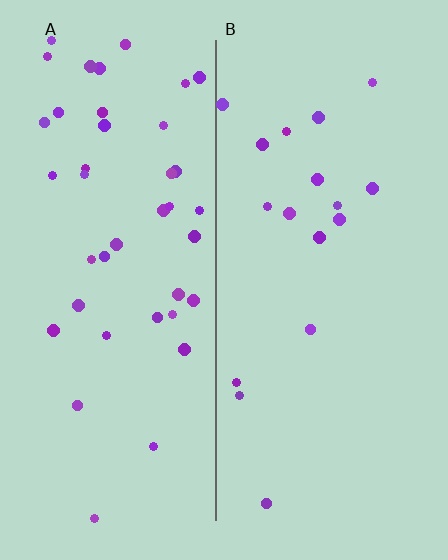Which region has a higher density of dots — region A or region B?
A (the left).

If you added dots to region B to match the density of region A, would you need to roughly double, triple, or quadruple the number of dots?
Approximately double.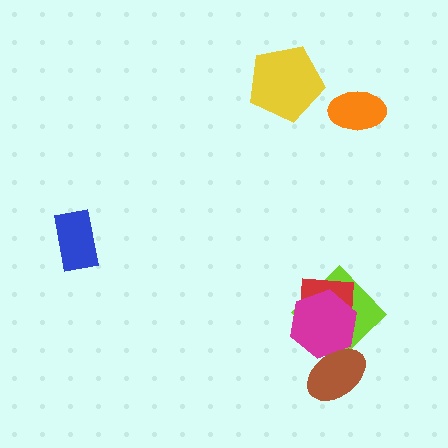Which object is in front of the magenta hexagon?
The brown ellipse is in front of the magenta hexagon.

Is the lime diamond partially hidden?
Yes, it is partially covered by another shape.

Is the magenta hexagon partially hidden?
Yes, it is partially covered by another shape.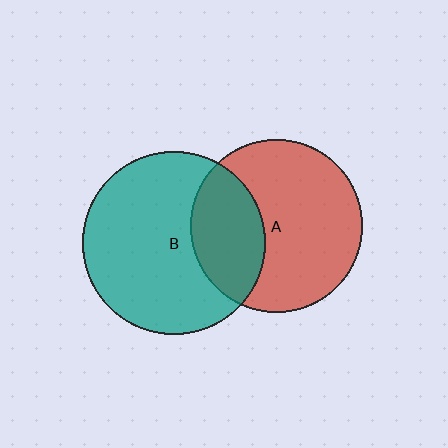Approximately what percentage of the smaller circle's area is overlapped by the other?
Approximately 30%.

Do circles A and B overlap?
Yes.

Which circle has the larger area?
Circle B (teal).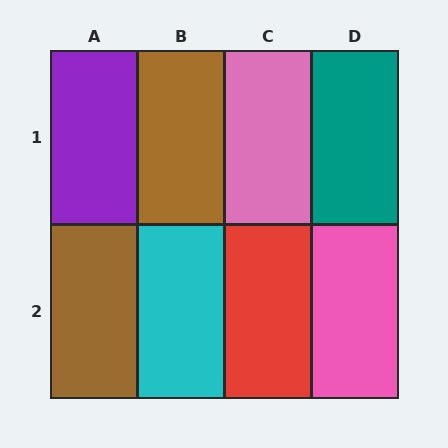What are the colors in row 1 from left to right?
Purple, brown, pink, teal.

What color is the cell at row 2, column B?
Cyan.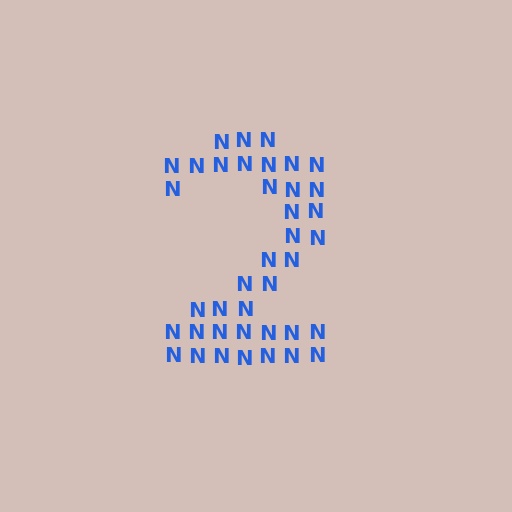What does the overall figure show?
The overall figure shows the digit 2.